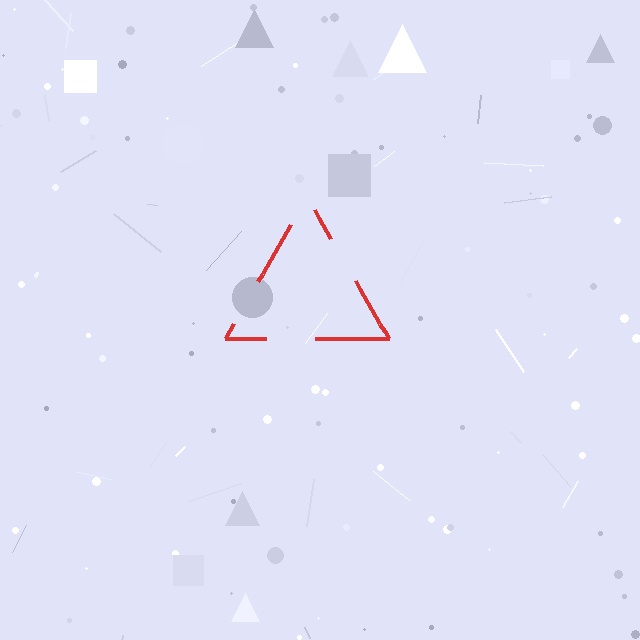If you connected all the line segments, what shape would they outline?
They would outline a triangle.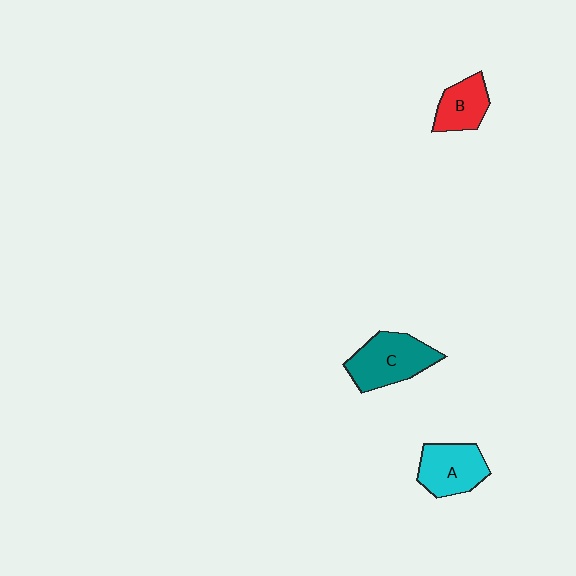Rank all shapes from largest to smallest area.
From largest to smallest: C (teal), A (cyan), B (red).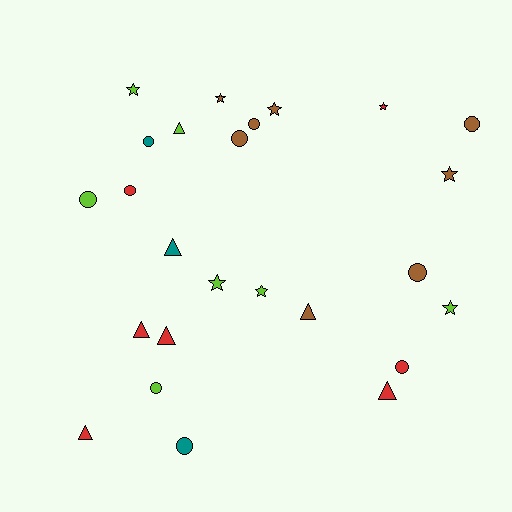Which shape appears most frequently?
Circle, with 10 objects.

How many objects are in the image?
There are 25 objects.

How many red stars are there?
There is 1 red star.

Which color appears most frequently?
Brown, with 8 objects.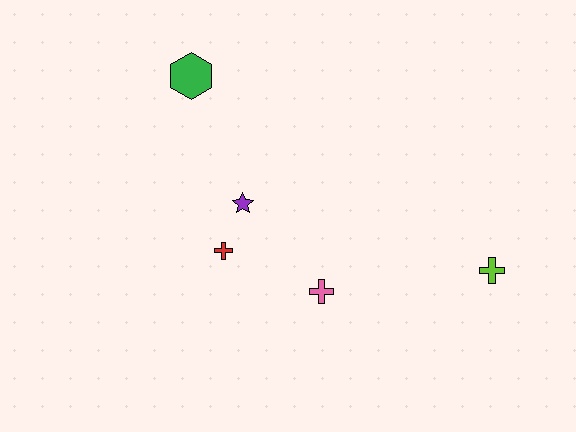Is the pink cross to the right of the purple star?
Yes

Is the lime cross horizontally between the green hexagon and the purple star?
No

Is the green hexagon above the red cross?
Yes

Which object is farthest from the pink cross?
The green hexagon is farthest from the pink cross.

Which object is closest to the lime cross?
The pink cross is closest to the lime cross.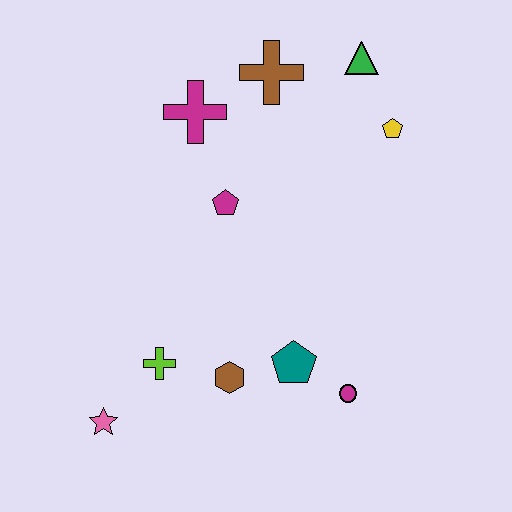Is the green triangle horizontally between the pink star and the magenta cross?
No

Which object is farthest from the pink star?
The green triangle is farthest from the pink star.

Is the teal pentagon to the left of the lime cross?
No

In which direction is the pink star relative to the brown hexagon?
The pink star is to the left of the brown hexagon.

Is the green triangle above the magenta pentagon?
Yes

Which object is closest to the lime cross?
The brown hexagon is closest to the lime cross.